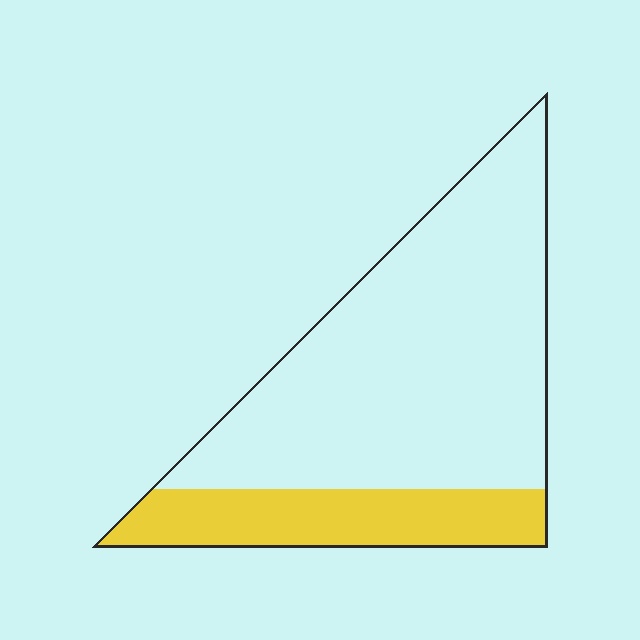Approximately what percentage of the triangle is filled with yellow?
Approximately 25%.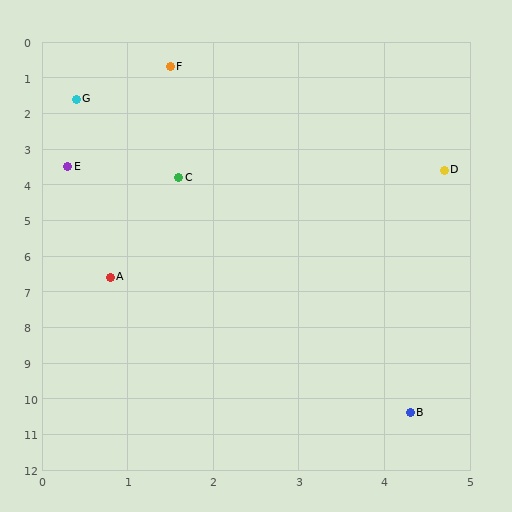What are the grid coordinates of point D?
Point D is at approximately (4.7, 3.6).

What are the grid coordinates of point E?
Point E is at approximately (0.3, 3.5).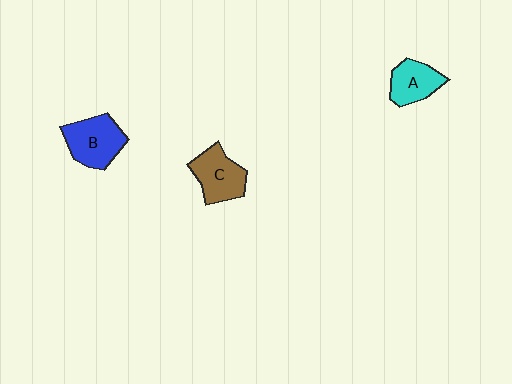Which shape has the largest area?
Shape B (blue).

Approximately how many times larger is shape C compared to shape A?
Approximately 1.2 times.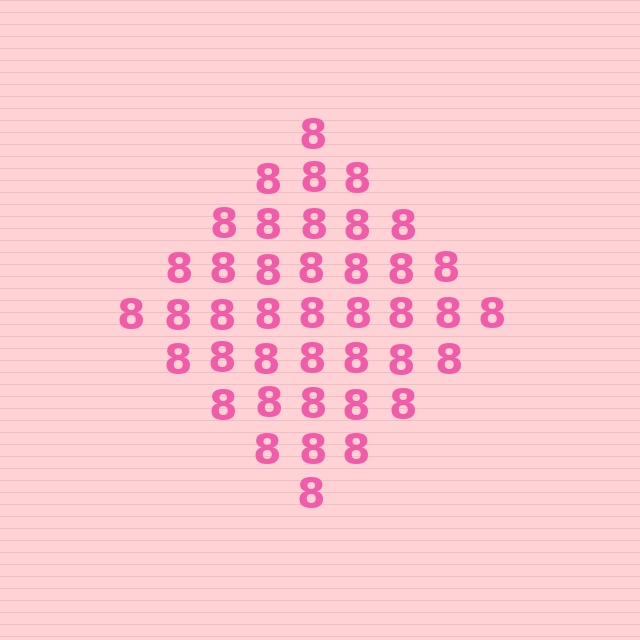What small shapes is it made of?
It is made of small digit 8's.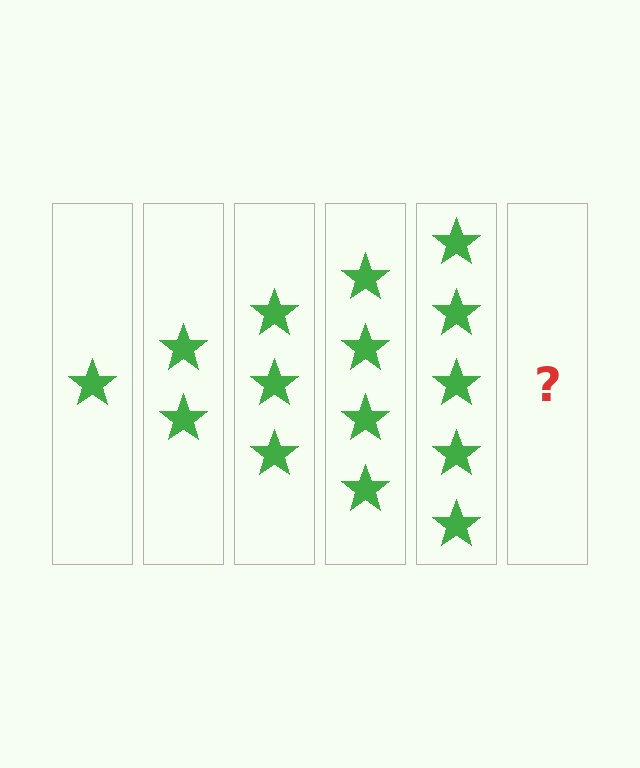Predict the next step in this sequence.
The next step is 6 stars.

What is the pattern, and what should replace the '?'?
The pattern is that each step adds one more star. The '?' should be 6 stars.